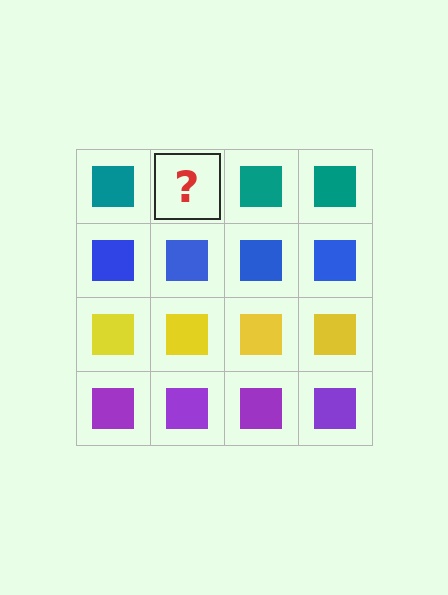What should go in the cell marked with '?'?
The missing cell should contain a teal square.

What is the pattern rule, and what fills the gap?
The rule is that each row has a consistent color. The gap should be filled with a teal square.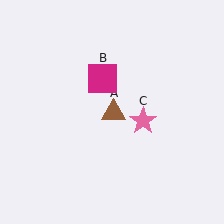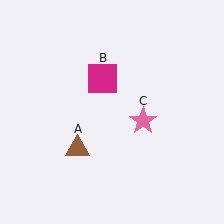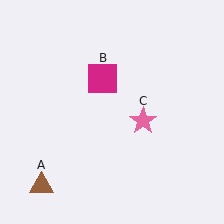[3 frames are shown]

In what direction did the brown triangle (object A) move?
The brown triangle (object A) moved down and to the left.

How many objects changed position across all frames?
1 object changed position: brown triangle (object A).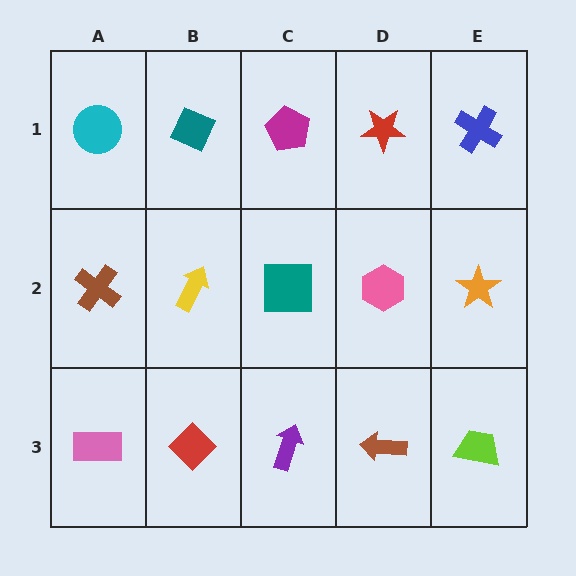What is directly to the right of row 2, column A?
A yellow arrow.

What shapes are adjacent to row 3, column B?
A yellow arrow (row 2, column B), a pink rectangle (row 3, column A), a purple arrow (row 3, column C).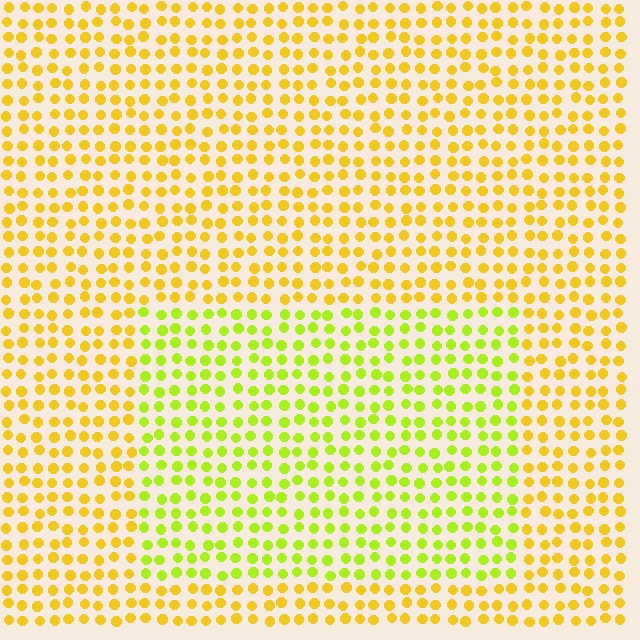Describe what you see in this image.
The image is filled with small yellow elements in a uniform arrangement. A rectangle-shaped region is visible where the elements are tinted to a slightly different hue, forming a subtle color boundary.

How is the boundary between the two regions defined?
The boundary is defined purely by a slight shift in hue (about 33 degrees). Spacing, size, and orientation are identical on both sides.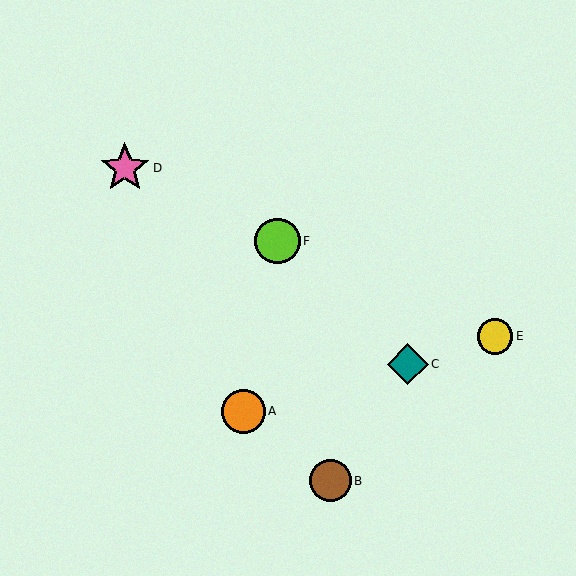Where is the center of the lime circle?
The center of the lime circle is at (277, 241).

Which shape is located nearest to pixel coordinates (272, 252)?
The lime circle (labeled F) at (277, 241) is nearest to that location.